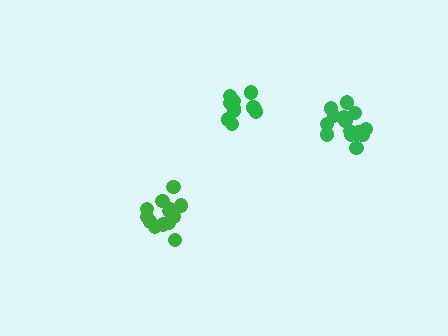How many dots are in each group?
Group 1: 15 dots, Group 2: 14 dots, Group 3: 11 dots (40 total).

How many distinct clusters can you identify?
There are 3 distinct clusters.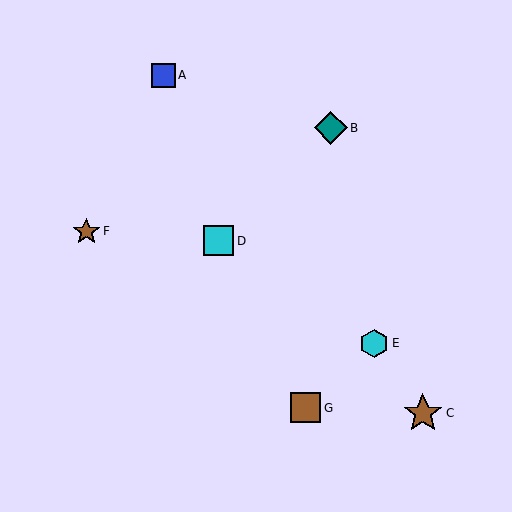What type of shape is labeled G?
Shape G is a brown square.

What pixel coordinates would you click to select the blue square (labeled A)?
Click at (163, 75) to select the blue square A.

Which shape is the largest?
The brown star (labeled C) is the largest.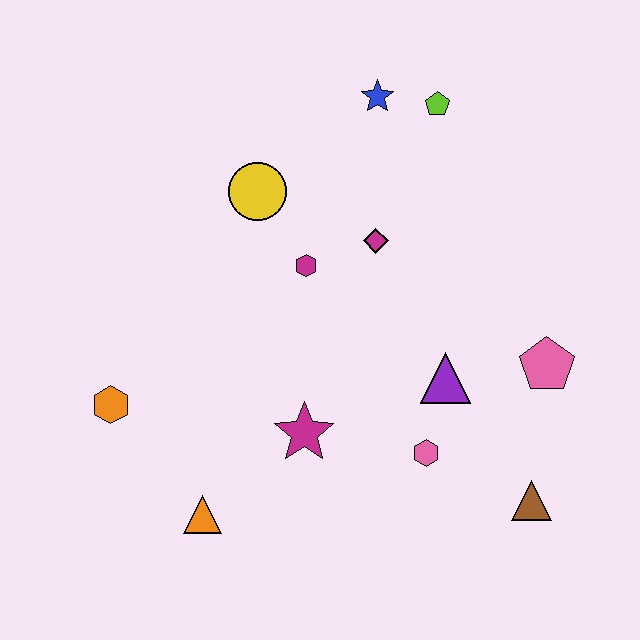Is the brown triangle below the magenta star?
Yes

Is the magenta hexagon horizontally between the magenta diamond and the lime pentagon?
No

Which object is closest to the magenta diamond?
The magenta hexagon is closest to the magenta diamond.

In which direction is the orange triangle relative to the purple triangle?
The orange triangle is to the left of the purple triangle.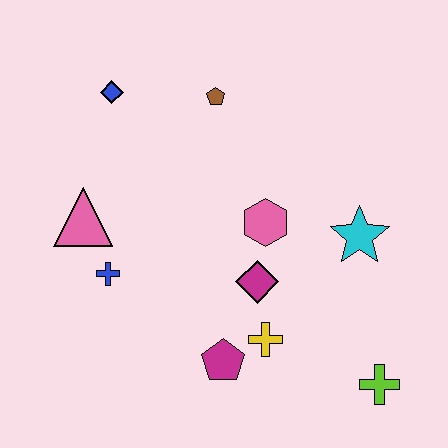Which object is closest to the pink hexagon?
The magenta diamond is closest to the pink hexagon.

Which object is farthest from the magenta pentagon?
The blue diamond is farthest from the magenta pentagon.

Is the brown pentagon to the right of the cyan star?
No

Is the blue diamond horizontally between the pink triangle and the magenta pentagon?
Yes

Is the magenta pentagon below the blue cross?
Yes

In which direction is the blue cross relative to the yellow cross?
The blue cross is to the left of the yellow cross.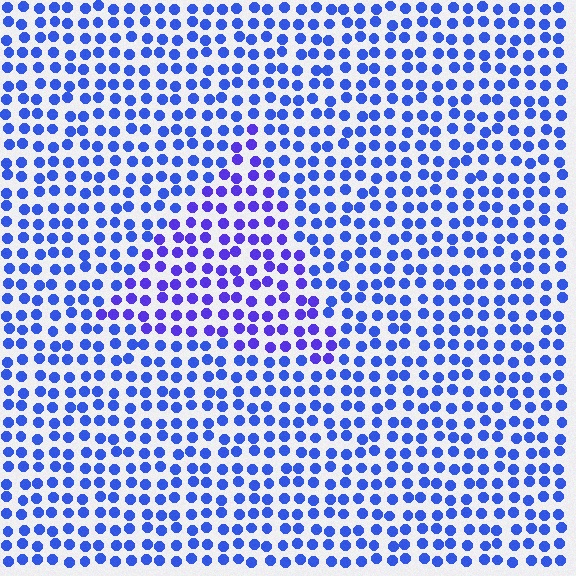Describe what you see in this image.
The image is filled with small blue elements in a uniform arrangement. A triangle-shaped region is visible where the elements are tinted to a slightly different hue, forming a subtle color boundary.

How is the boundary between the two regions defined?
The boundary is defined purely by a slight shift in hue (about 25 degrees). Spacing, size, and orientation are identical on both sides.